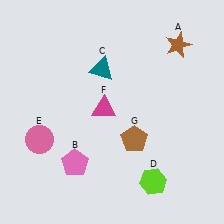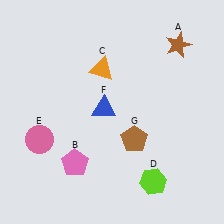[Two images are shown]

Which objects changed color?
C changed from teal to orange. F changed from magenta to blue.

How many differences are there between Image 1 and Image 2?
There are 2 differences between the two images.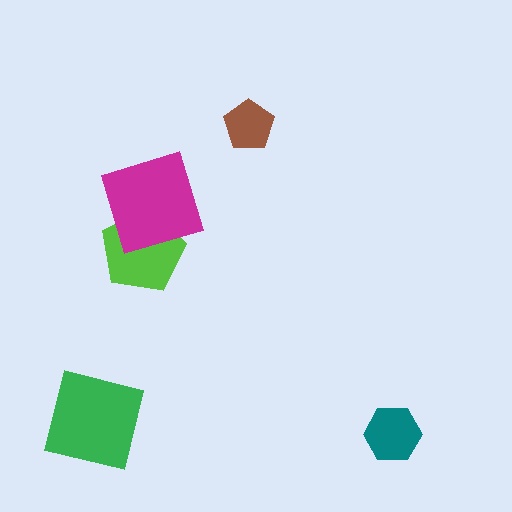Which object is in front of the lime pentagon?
The magenta square is in front of the lime pentagon.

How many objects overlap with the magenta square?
1 object overlaps with the magenta square.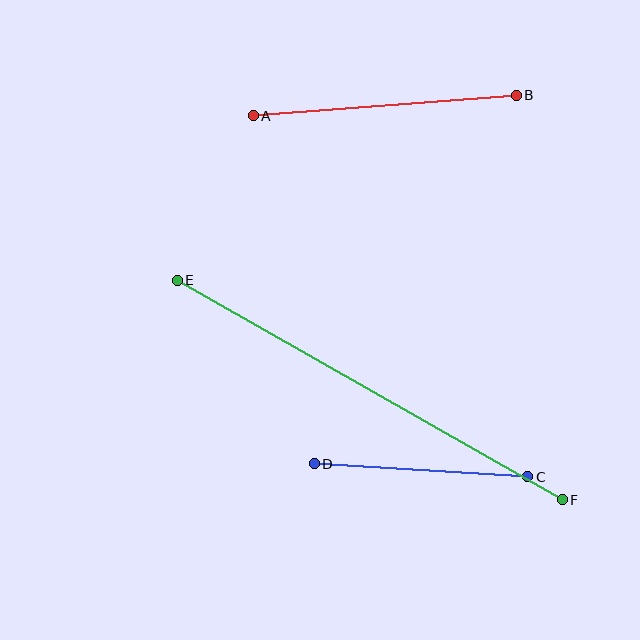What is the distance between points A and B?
The distance is approximately 264 pixels.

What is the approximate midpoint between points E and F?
The midpoint is at approximately (370, 390) pixels.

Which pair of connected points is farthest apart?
Points E and F are farthest apart.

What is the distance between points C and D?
The distance is approximately 214 pixels.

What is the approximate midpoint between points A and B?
The midpoint is at approximately (385, 105) pixels.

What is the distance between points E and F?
The distance is approximately 443 pixels.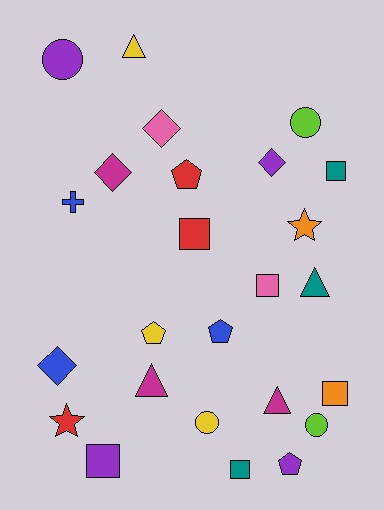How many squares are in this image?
There are 6 squares.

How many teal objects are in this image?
There are 3 teal objects.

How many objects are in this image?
There are 25 objects.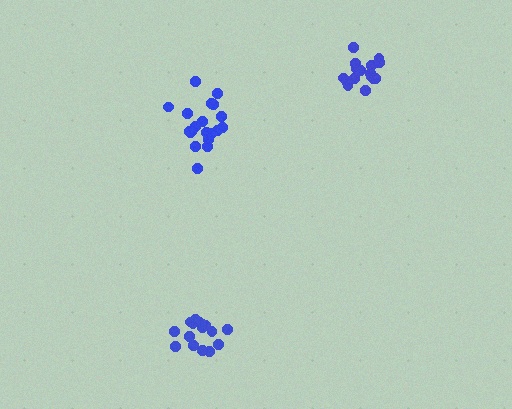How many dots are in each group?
Group 1: 20 dots, Group 2: 16 dots, Group 3: 16 dots (52 total).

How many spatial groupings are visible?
There are 3 spatial groupings.